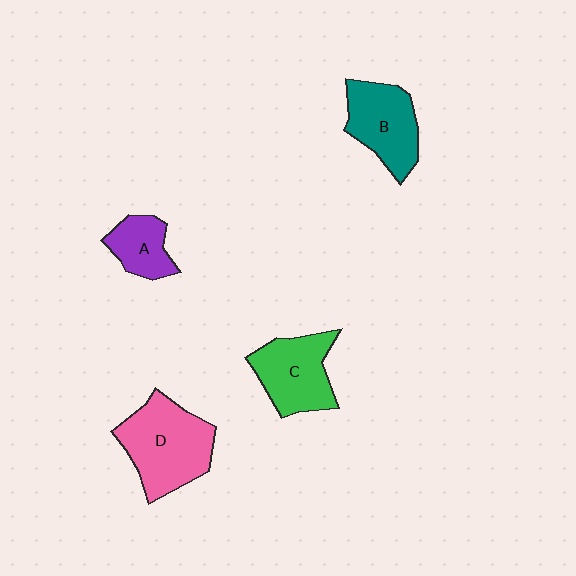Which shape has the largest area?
Shape D (pink).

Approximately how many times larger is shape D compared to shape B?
Approximately 1.3 times.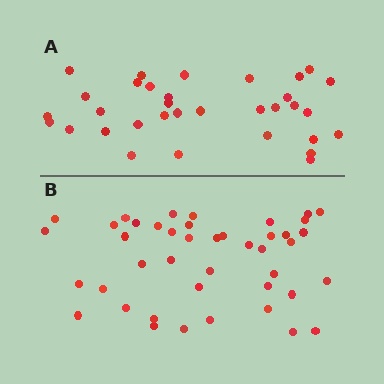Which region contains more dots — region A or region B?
Region B (the bottom region) has more dots.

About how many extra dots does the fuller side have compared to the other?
Region B has roughly 10 or so more dots than region A.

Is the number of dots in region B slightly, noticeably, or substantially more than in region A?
Region B has noticeably more, but not dramatically so. The ratio is roughly 1.3 to 1.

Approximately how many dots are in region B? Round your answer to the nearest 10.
About 40 dots. (The exact count is 43, which rounds to 40.)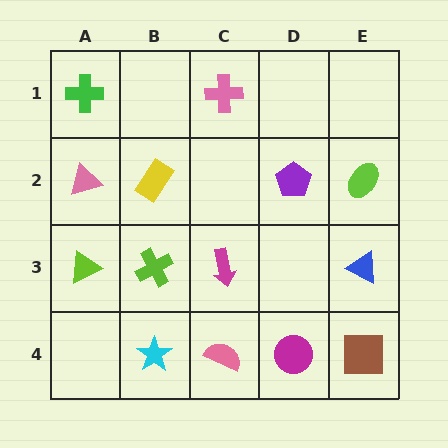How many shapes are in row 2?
4 shapes.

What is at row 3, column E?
A blue triangle.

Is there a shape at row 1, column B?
No, that cell is empty.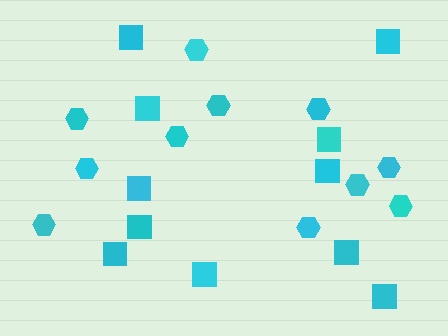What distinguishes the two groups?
There are 2 groups: one group of squares (11) and one group of hexagons (11).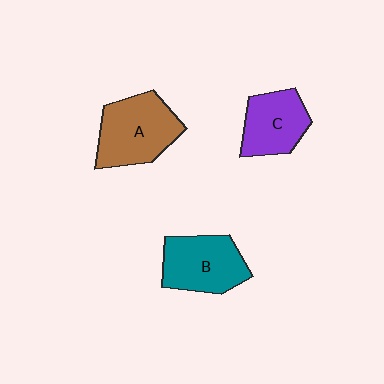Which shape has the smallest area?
Shape C (purple).